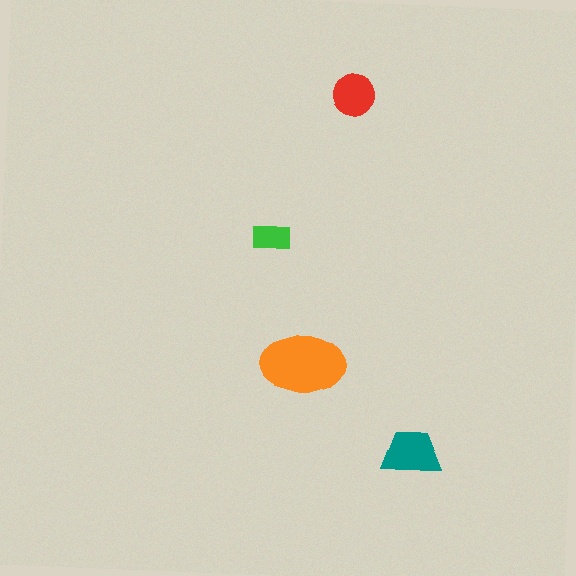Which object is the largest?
The orange ellipse.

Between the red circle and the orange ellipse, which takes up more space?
The orange ellipse.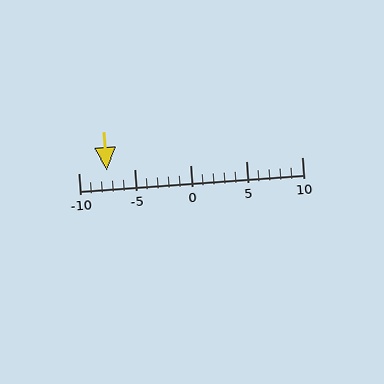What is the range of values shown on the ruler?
The ruler shows values from -10 to 10.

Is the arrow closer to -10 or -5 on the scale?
The arrow is closer to -5.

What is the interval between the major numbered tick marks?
The major tick marks are spaced 5 units apart.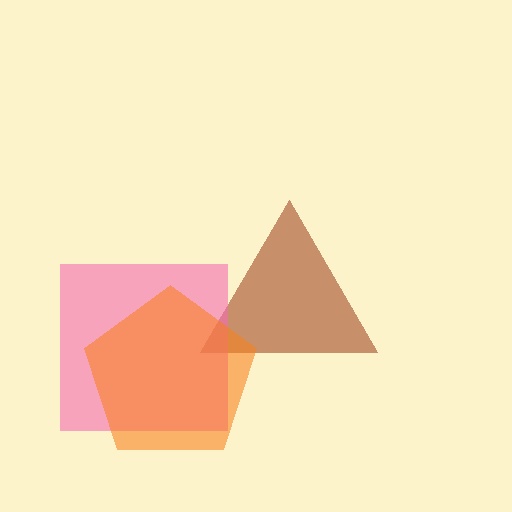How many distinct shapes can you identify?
There are 3 distinct shapes: a brown triangle, a pink square, an orange pentagon.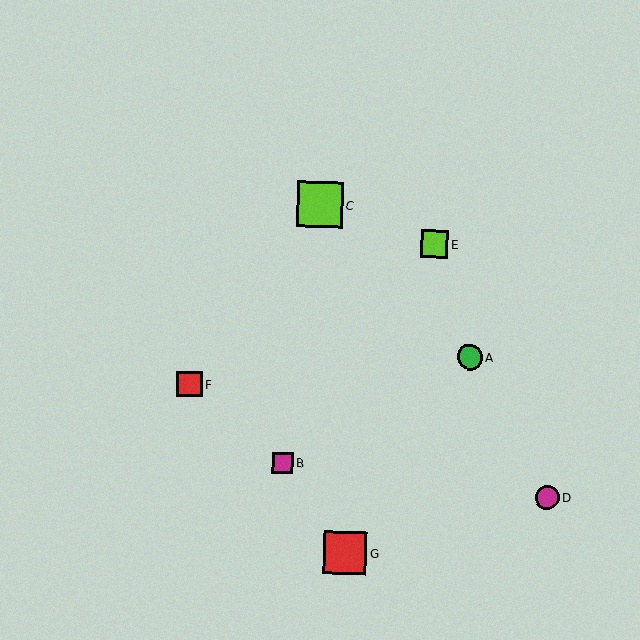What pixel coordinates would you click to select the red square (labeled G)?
Click at (345, 553) to select the red square G.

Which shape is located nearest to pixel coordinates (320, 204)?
The lime square (labeled C) at (320, 205) is nearest to that location.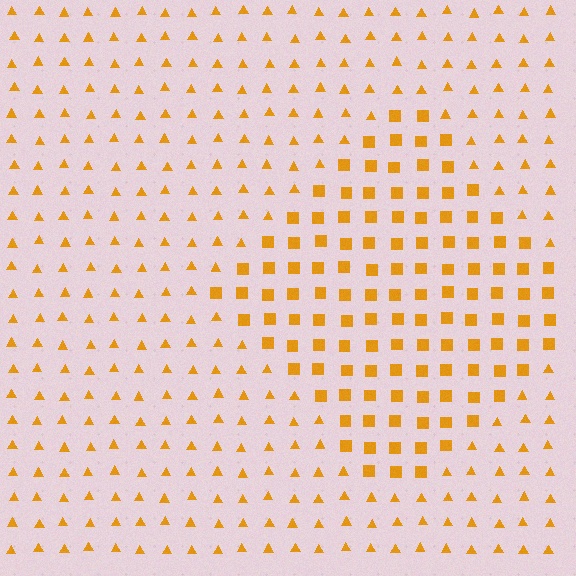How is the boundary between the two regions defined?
The boundary is defined by a change in element shape: squares inside vs. triangles outside. All elements share the same color and spacing.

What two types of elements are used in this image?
The image uses squares inside the diamond region and triangles outside it.